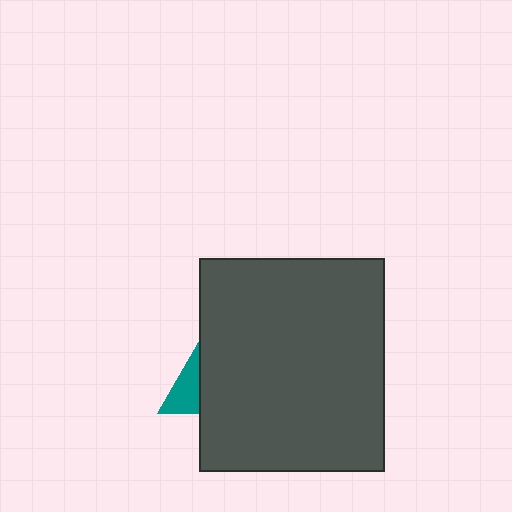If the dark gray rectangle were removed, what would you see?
You would see the complete teal triangle.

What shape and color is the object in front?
The object in front is a dark gray rectangle.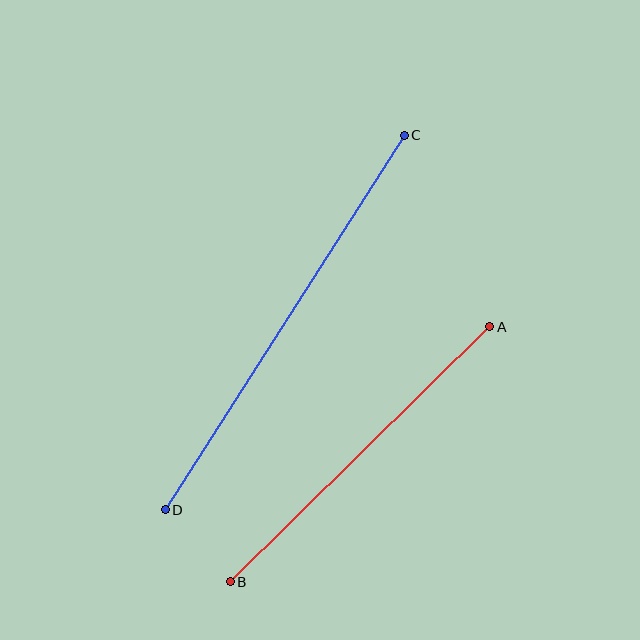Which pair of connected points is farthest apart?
Points C and D are farthest apart.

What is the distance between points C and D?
The distance is approximately 444 pixels.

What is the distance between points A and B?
The distance is approximately 364 pixels.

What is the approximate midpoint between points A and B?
The midpoint is at approximately (360, 454) pixels.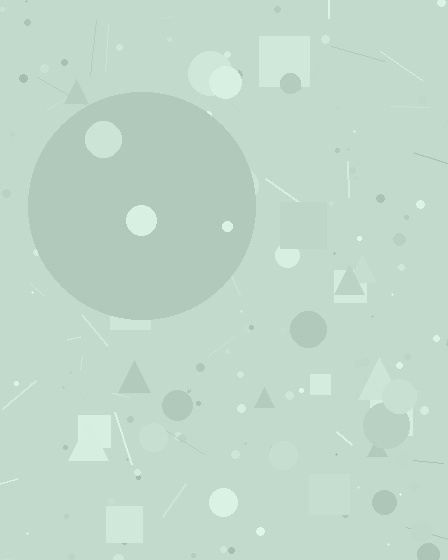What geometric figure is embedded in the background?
A circle is embedded in the background.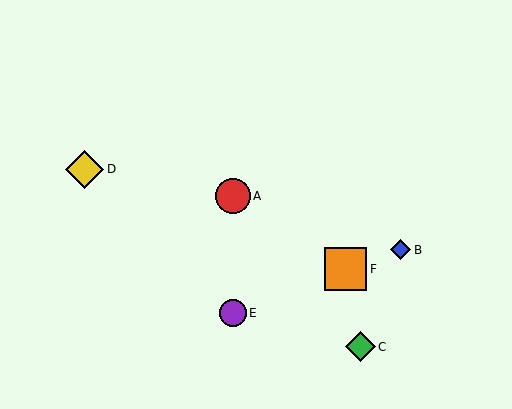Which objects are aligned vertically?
Objects A, E are aligned vertically.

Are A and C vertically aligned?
No, A is at x≈233 and C is at x≈360.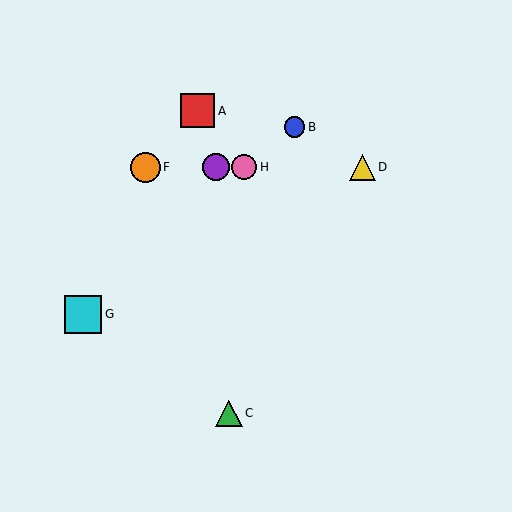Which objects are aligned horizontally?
Objects D, E, F, H are aligned horizontally.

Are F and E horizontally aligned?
Yes, both are at y≈167.